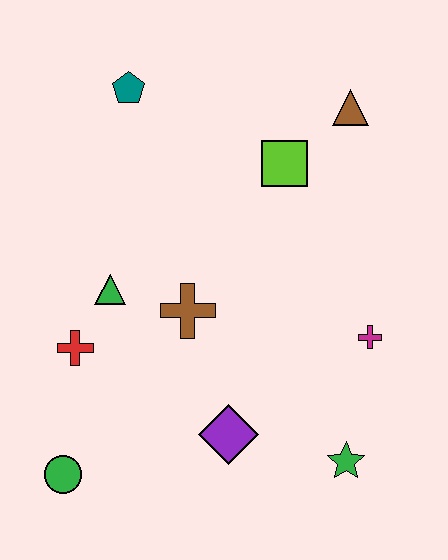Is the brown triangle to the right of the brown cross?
Yes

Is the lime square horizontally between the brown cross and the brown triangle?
Yes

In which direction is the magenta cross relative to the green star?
The magenta cross is above the green star.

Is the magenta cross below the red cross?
No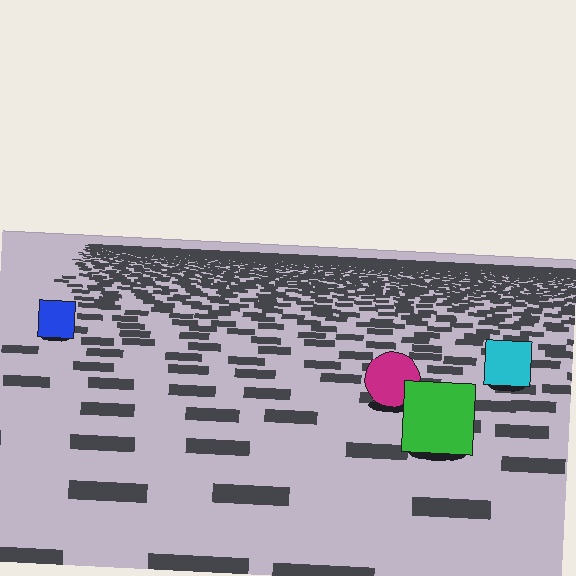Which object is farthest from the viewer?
The blue square is farthest from the viewer. It appears smaller and the ground texture around it is denser.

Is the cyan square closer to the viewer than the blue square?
Yes. The cyan square is closer — you can tell from the texture gradient: the ground texture is coarser near it.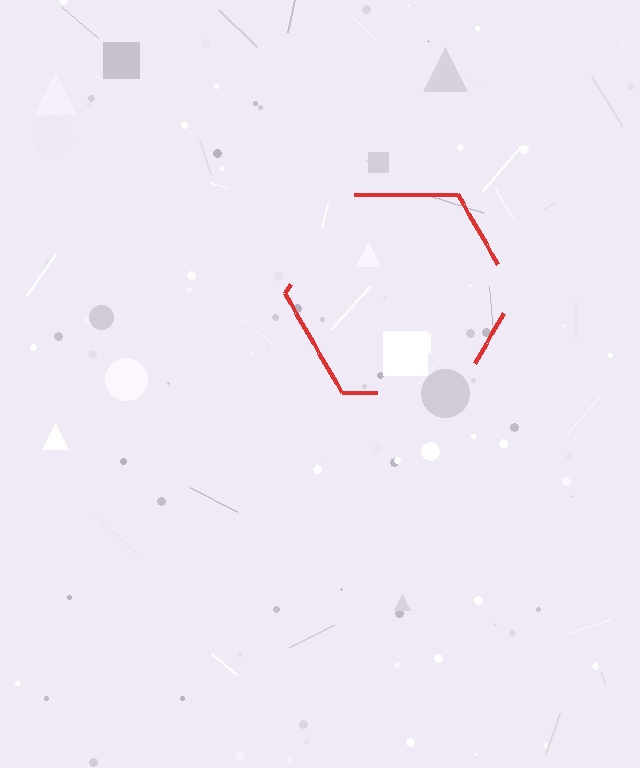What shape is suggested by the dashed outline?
The dashed outline suggests a hexagon.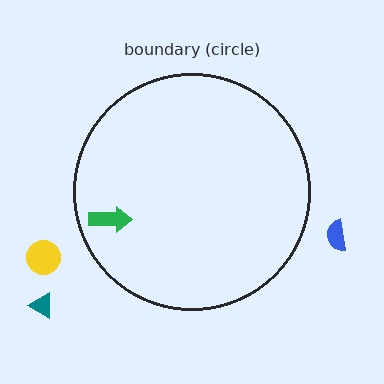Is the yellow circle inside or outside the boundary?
Outside.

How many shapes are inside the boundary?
1 inside, 3 outside.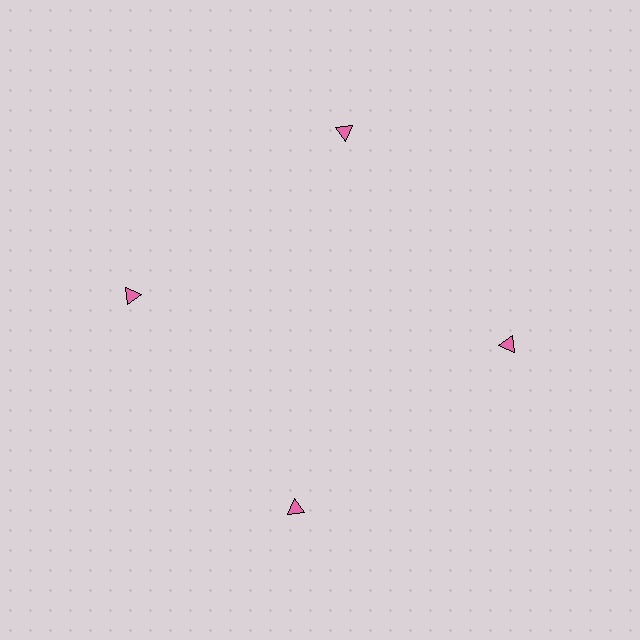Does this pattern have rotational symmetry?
Yes, this pattern has 4-fold rotational symmetry. It looks the same after rotating 90 degrees around the center.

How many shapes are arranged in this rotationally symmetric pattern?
There are 4 shapes, arranged in 4 groups of 1.